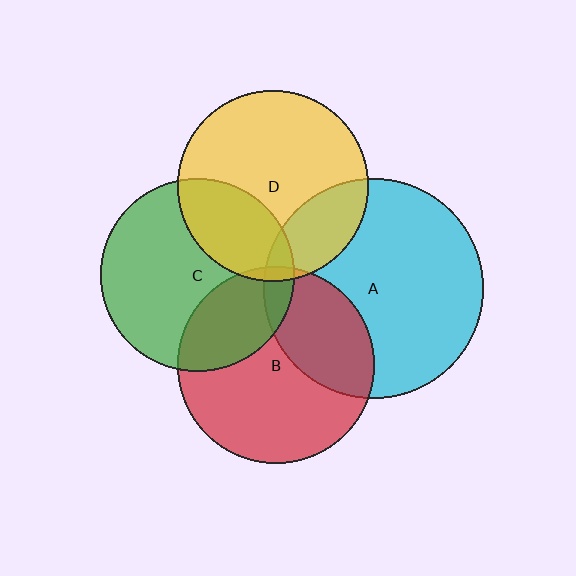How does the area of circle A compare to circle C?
Approximately 1.3 times.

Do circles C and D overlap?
Yes.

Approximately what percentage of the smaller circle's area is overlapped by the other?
Approximately 30%.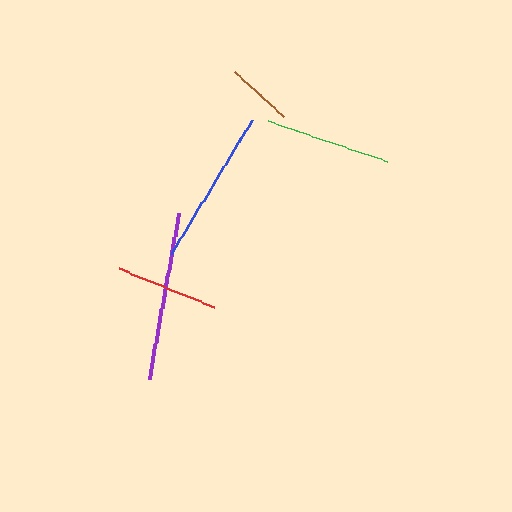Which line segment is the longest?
The purple line is the longest at approximately 169 pixels.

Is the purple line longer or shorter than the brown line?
The purple line is longer than the brown line.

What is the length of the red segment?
The red segment is approximately 102 pixels long.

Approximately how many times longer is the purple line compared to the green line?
The purple line is approximately 1.3 times the length of the green line.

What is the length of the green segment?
The green segment is approximately 125 pixels long.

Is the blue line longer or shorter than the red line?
The blue line is longer than the red line.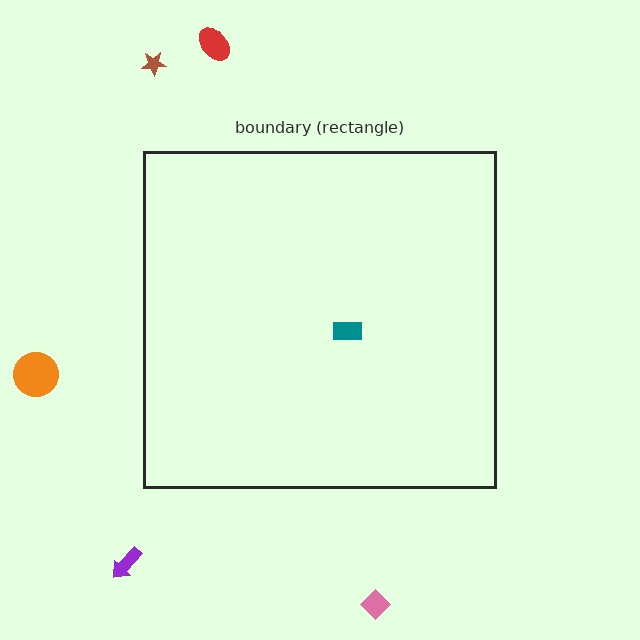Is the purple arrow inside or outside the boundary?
Outside.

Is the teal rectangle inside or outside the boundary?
Inside.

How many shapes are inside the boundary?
1 inside, 5 outside.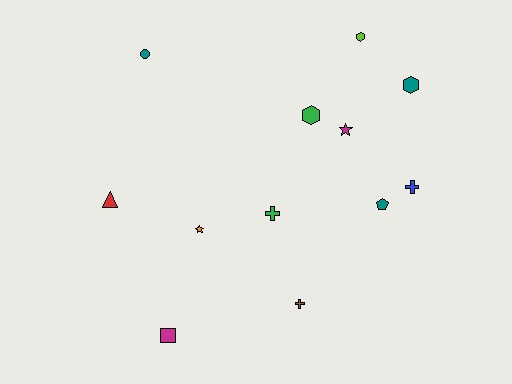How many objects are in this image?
There are 12 objects.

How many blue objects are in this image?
There is 1 blue object.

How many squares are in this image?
There is 1 square.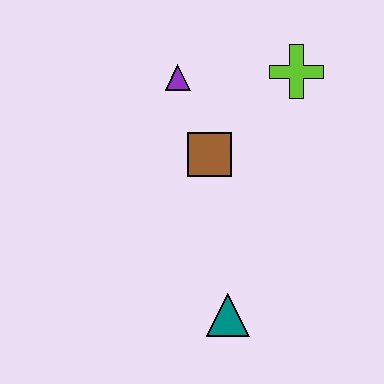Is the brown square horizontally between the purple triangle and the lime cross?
Yes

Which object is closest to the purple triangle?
The brown square is closest to the purple triangle.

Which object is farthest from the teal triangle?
The lime cross is farthest from the teal triangle.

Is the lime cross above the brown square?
Yes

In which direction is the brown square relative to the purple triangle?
The brown square is below the purple triangle.